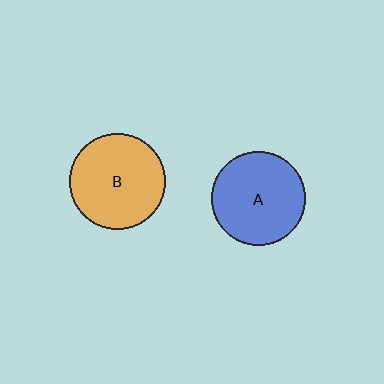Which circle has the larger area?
Circle B (orange).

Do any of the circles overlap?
No, none of the circles overlap.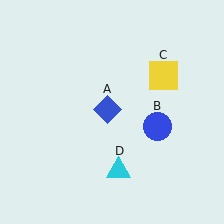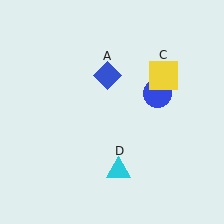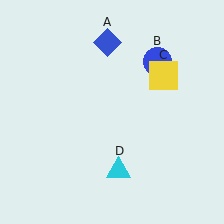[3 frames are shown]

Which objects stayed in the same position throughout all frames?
Yellow square (object C) and cyan triangle (object D) remained stationary.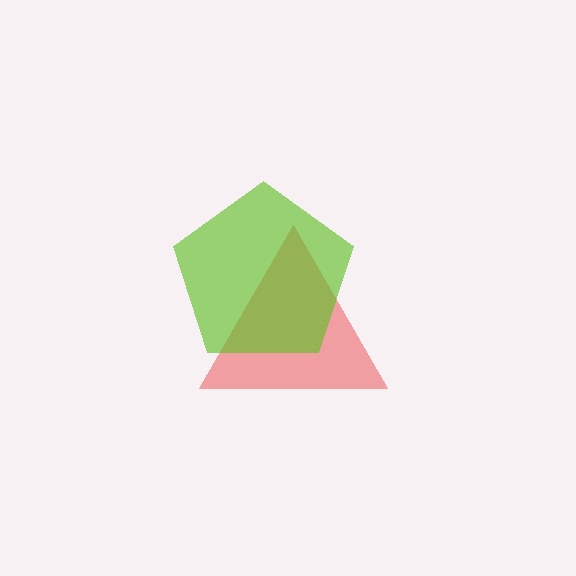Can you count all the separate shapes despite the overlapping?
Yes, there are 2 separate shapes.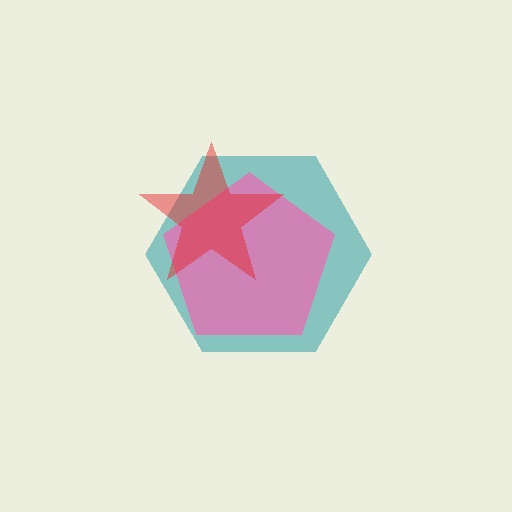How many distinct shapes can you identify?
There are 3 distinct shapes: a teal hexagon, a pink pentagon, a red star.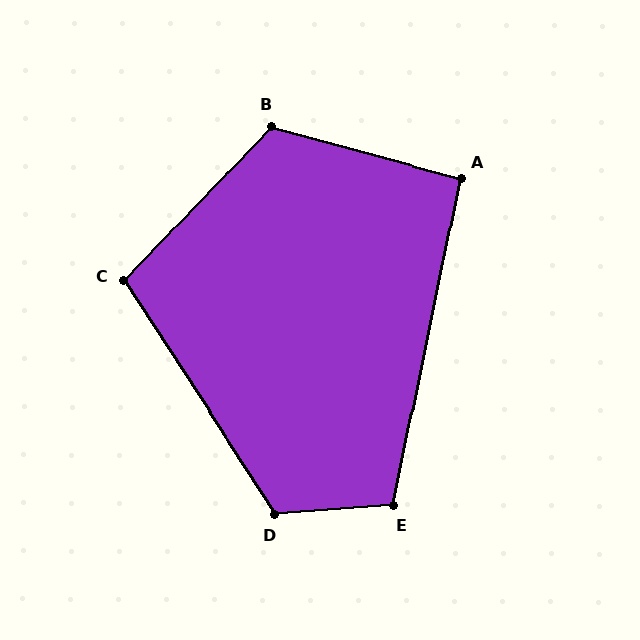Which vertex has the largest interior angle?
D, at approximately 119 degrees.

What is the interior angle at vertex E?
Approximately 106 degrees (obtuse).